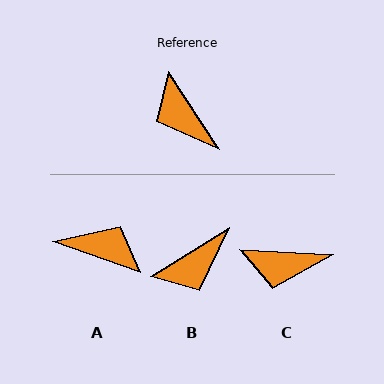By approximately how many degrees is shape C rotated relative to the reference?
Approximately 54 degrees counter-clockwise.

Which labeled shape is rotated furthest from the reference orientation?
A, about 143 degrees away.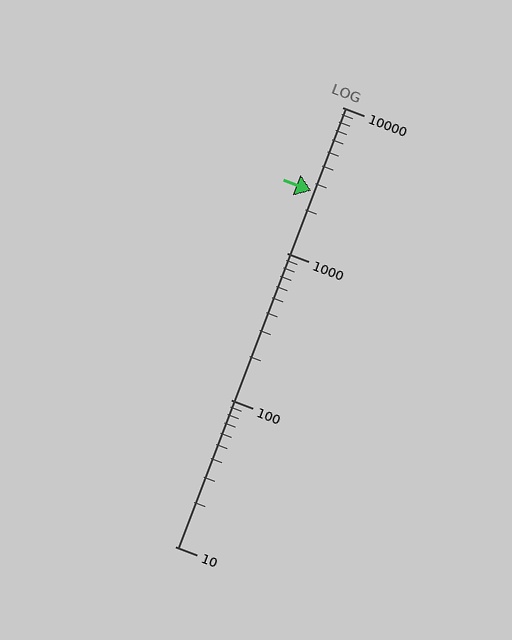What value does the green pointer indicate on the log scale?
The pointer indicates approximately 2700.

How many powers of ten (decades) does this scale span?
The scale spans 3 decades, from 10 to 10000.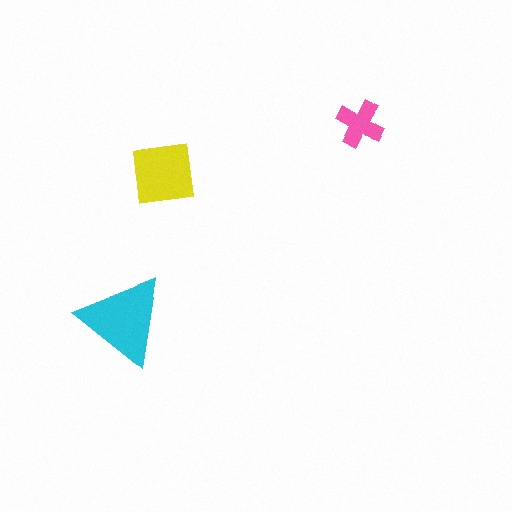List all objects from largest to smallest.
The cyan triangle, the yellow square, the pink cross.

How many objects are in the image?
There are 3 objects in the image.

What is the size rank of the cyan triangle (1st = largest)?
1st.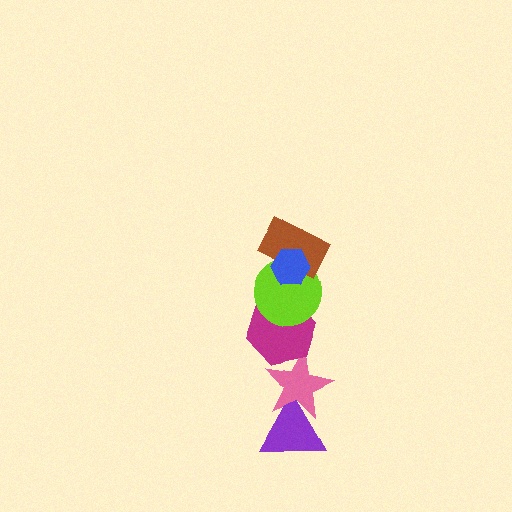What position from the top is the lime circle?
The lime circle is 3rd from the top.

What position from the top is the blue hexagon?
The blue hexagon is 1st from the top.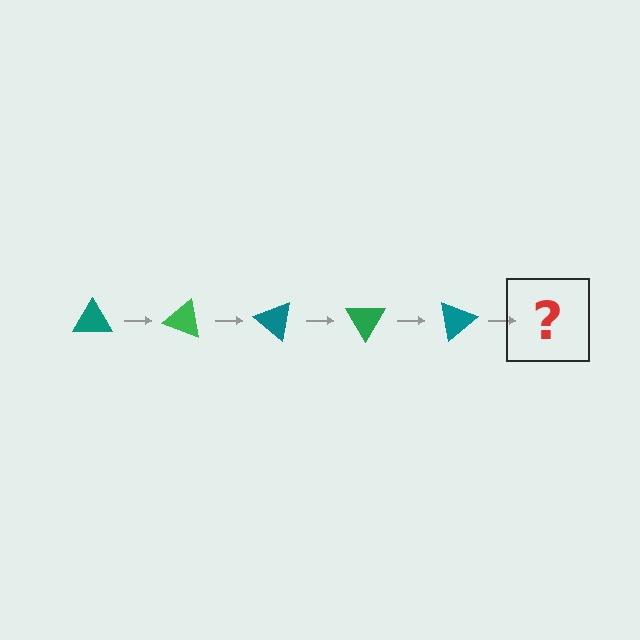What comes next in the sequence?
The next element should be a green triangle, rotated 100 degrees from the start.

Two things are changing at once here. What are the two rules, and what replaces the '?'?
The two rules are that it rotates 20 degrees each step and the color cycles through teal and green. The '?' should be a green triangle, rotated 100 degrees from the start.